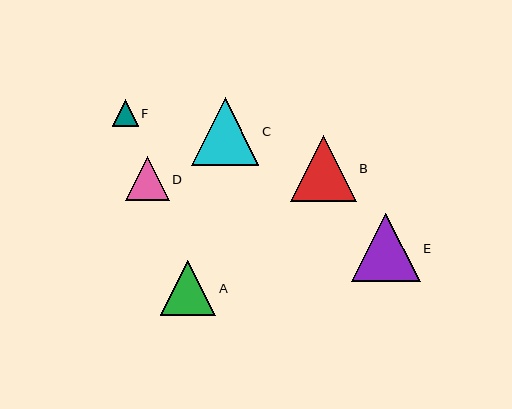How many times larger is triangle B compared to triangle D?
Triangle B is approximately 1.5 times the size of triangle D.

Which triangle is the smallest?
Triangle F is the smallest with a size of approximately 26 pixels.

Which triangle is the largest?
Triangle E is the largest with a size of approximately 68 pixels.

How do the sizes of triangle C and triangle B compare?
Triangle C and triangle B are approximately the same size.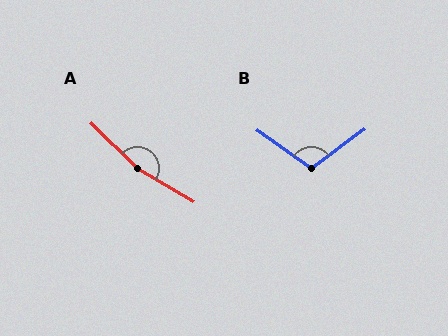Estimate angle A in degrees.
Approximately 166 degrees.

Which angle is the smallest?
B, at approximately 108 degrees.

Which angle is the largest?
A, at approximately 166 degrees.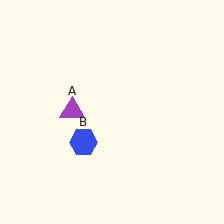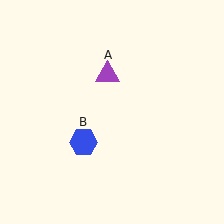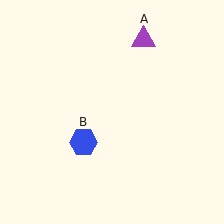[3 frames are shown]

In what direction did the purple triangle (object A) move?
The purple triangle (object A) moved up and to the right.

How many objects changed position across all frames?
1 object changed position: purple triangle (object A).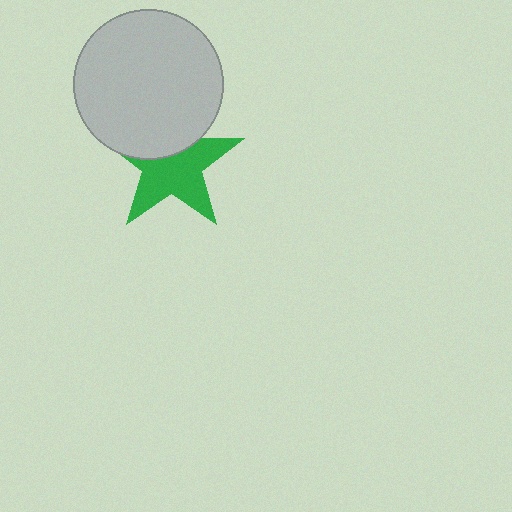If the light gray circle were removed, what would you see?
You would see the complete green star.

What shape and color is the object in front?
The object in front is a light gray circle.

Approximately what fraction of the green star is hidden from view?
Roughly 36% of the green star is hidden behind the light gray circle.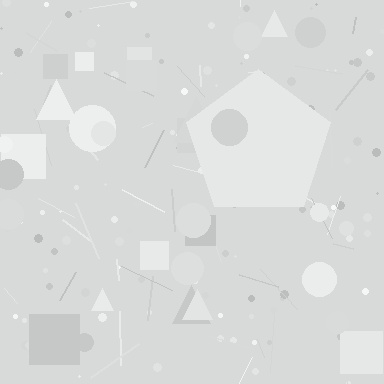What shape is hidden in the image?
A pentagon is hidden in the image.